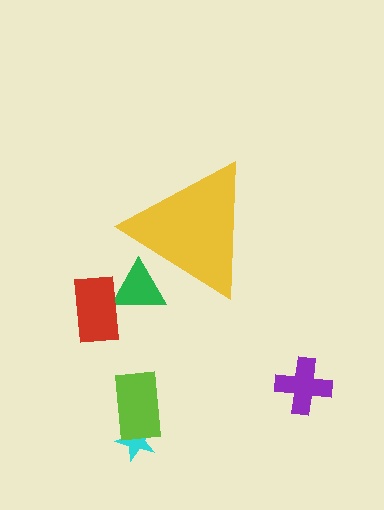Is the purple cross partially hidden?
No, the purple cross is fully visible.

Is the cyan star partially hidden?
No, the cyan star is fully visible.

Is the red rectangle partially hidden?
No, the red rectangle is fully visible.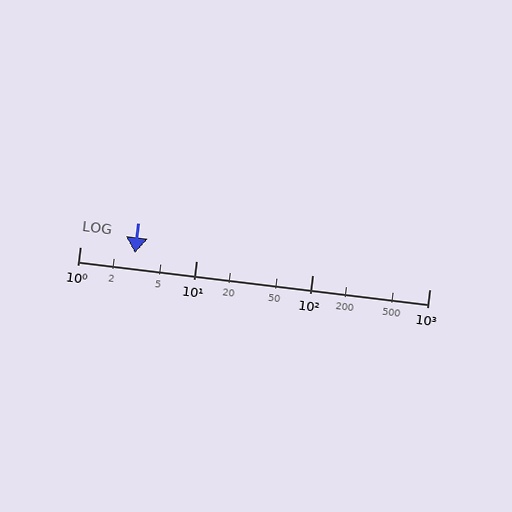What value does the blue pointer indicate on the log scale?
The pointer indicates approximately 3.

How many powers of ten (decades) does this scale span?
The scale spans 3 decades, from 1 to 1000.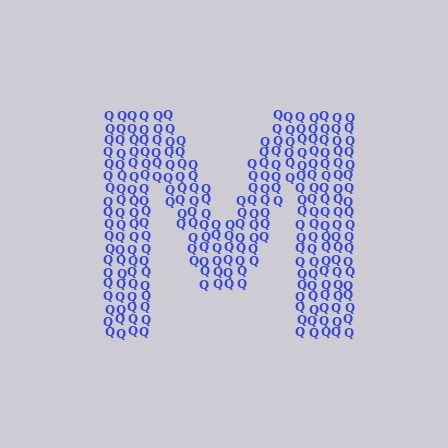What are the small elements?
The small elements are letter Q's.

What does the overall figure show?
The overall figure shows the letter M.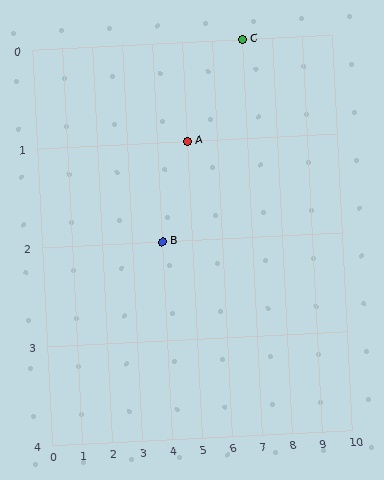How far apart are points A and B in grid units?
Points A and B are 1 column and 1 row apart (about 1.4 grid units diagonally).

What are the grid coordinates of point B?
Point B is at grid coordinates (4, 2).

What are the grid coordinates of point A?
Point A is at grid coordinates (5, 1).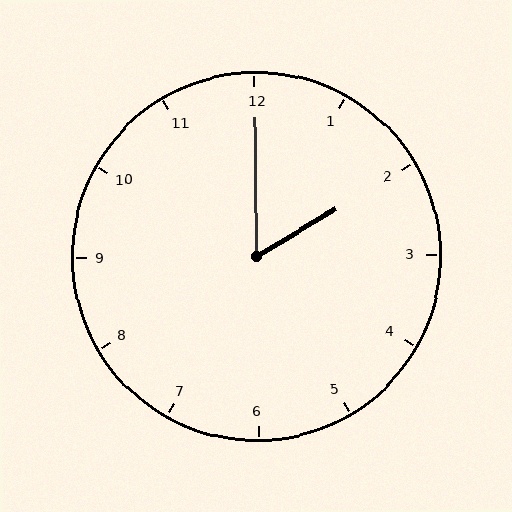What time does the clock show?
2:00.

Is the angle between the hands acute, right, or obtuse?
It is acute.